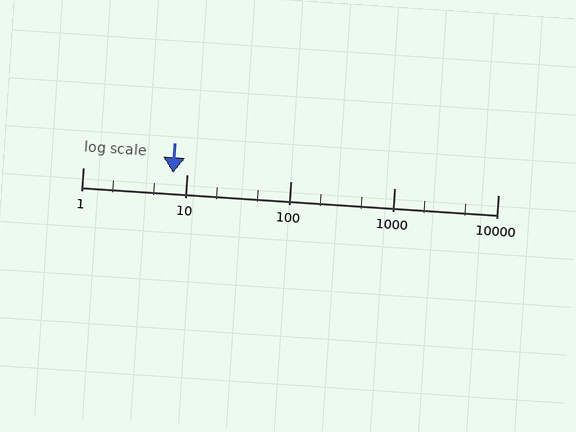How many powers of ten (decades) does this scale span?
The scale spans 4 decades, from 1 to 10000.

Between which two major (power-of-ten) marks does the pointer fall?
The pointer is between 1 and 10.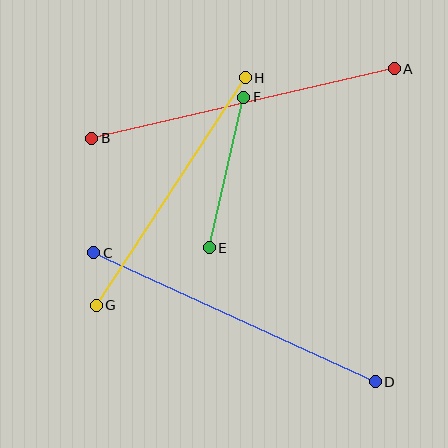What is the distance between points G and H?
The distance is approximately 272 pixels.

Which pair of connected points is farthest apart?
Points A and B are farthest apart.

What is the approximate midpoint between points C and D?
The midpoint is at approximately (235, 317) pixels.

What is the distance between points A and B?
The distance is approximately 310 pixels.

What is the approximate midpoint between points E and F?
The midpoint is at approximately (226, 173) pixels.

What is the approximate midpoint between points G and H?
The midpoint is at approximately (171, 192) pixels.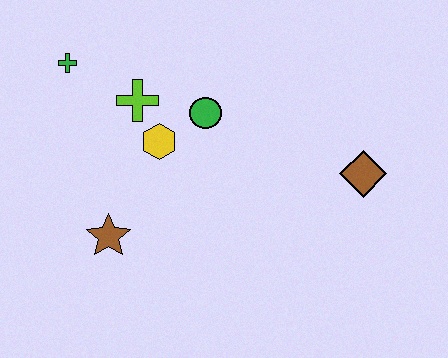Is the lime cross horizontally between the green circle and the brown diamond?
No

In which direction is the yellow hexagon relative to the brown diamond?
The yellow hexagon is to the left of the brown diamond.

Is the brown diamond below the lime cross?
Yes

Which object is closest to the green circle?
The yellow hexagon is closest to the green circle.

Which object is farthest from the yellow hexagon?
The brown diamond is farthest from the yellow hexagon.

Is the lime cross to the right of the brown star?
Yes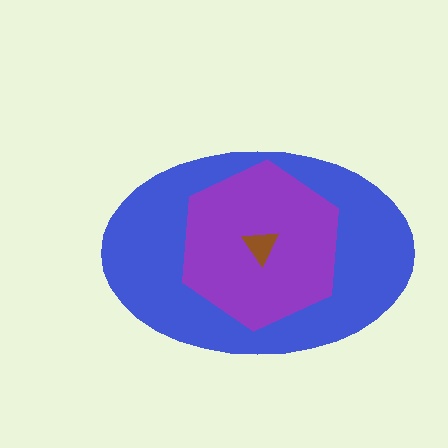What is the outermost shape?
The blue ellipse.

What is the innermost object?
The brown triangle.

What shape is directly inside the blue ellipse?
The purple hexagon.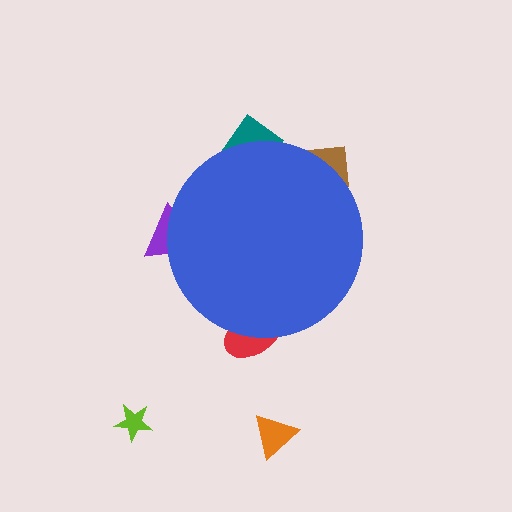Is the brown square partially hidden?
Yes, the brown square is partially hidden behind the blue circle.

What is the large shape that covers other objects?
A blue circle.